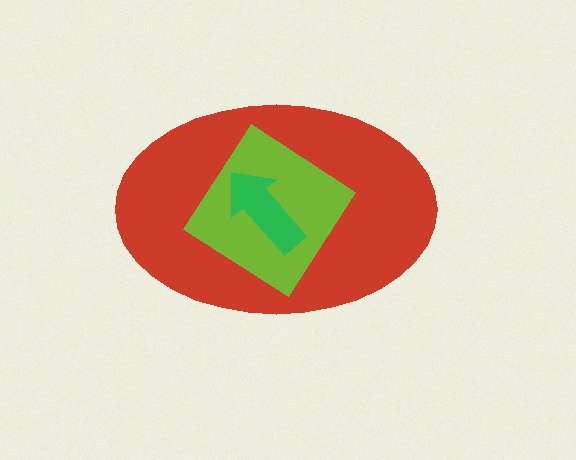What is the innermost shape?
The green arrow.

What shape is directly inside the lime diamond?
The green arrow.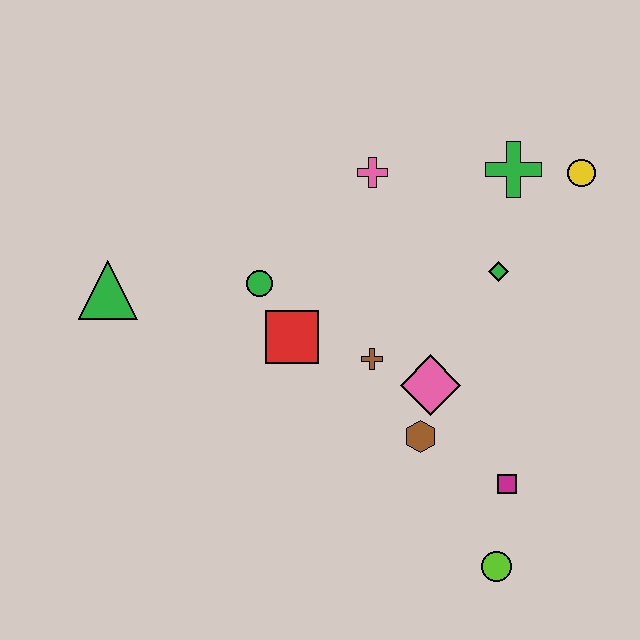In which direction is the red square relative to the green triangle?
The red square is to the right of the green triangle.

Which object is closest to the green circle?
The red square is closest to the green circle.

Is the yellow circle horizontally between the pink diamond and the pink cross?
No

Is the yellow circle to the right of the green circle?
Yes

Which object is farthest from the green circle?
The lime circle is farthest from the green circle.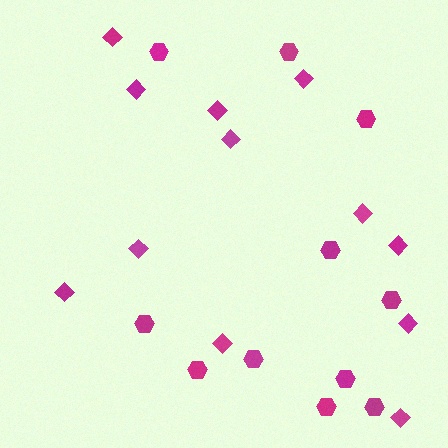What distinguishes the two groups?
There are 2 groups: one group of diamonds (12) and one group of hexagons (11).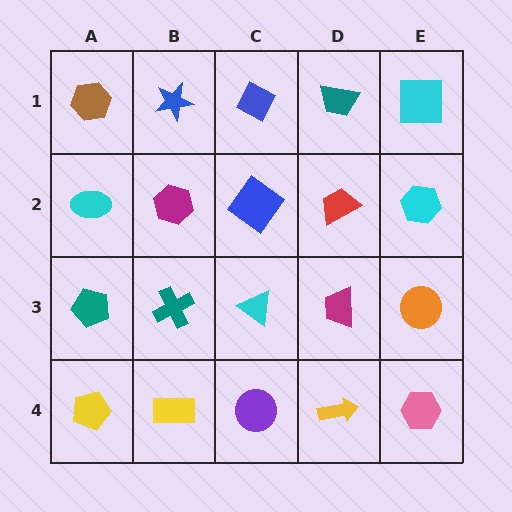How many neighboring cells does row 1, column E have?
2.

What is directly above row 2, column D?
A teal trapezoid.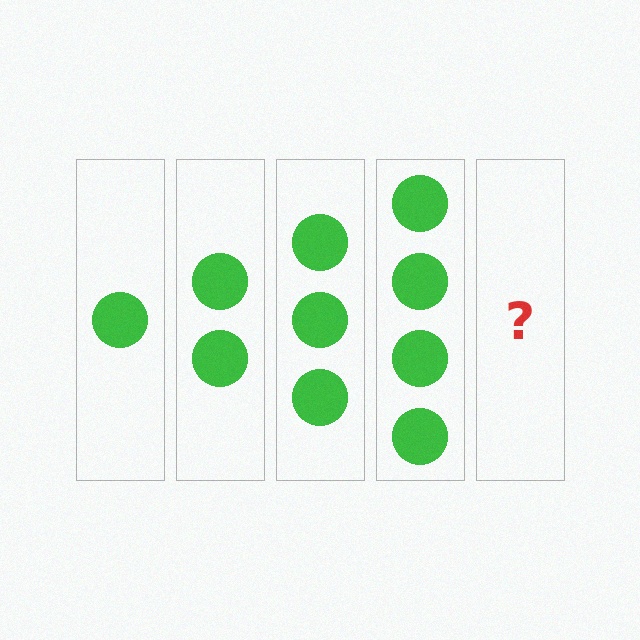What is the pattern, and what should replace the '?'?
The pattern is that each step adds one more circle. The '?' should be 5 circles.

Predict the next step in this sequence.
The next step is 5 circles.